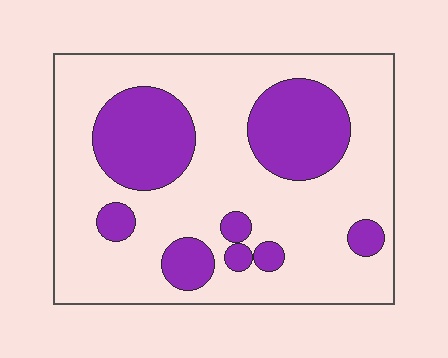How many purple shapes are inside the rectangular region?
8.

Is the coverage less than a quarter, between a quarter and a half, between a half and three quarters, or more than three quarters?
Between a quarter and a half.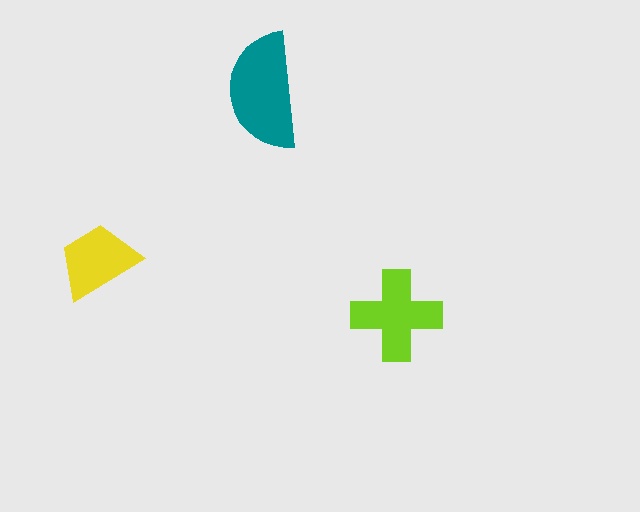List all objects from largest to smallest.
The teal semicircle, the lime cross, the yellow trapezoid.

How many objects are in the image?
There are 3 objects in the image.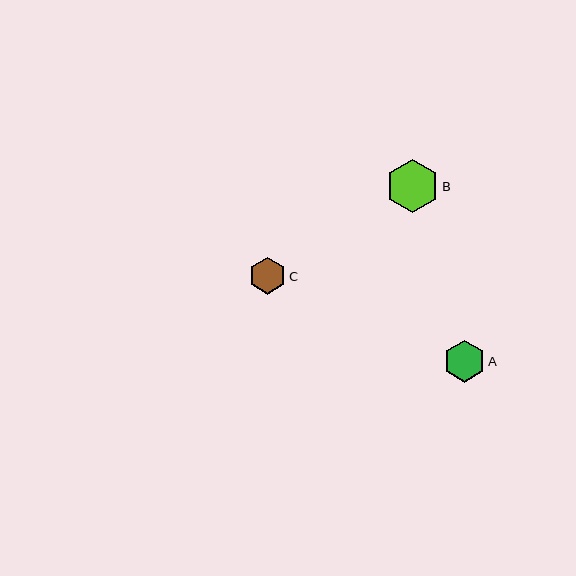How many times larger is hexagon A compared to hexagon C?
Hexagon A is approximately 1.1 times the size of hexagon C.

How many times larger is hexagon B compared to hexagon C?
Hexagon B is approximately 1.4 times the size of hexagon C.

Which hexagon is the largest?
Hexagon B is the largest with a size of approximately 53 pixels.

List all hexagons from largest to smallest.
From largest to smallest: B, A, C.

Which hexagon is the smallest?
Hexagon C is the smallest with a size of approximately 37 pixels.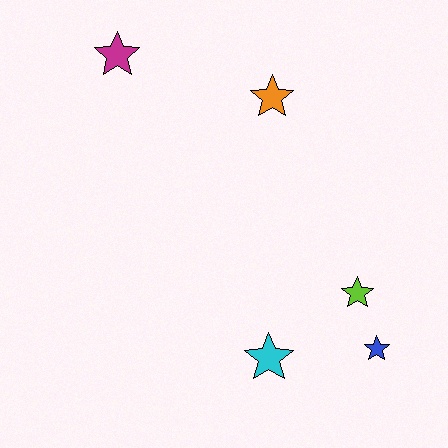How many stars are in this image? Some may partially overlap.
There are 5 stars.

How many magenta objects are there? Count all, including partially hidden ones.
There is 1 magenta object.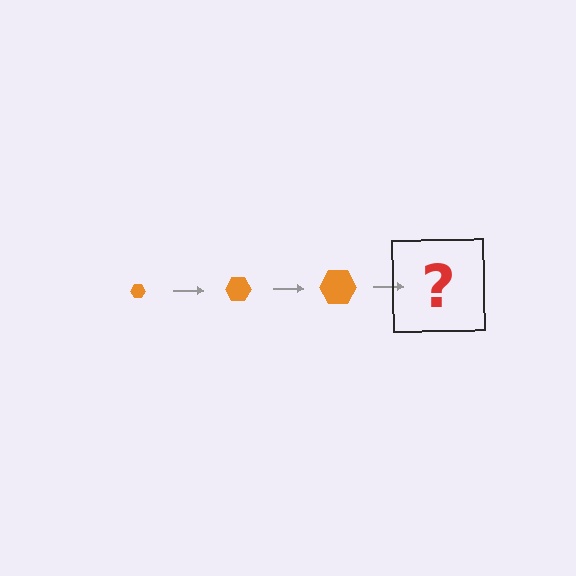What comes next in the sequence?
The next element should be an orange hexagon, larger than the previous one.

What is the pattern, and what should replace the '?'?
The pattern is that the hexagon gets progressively larger each step. The '?' should be an orange hexagon, larger than the previous one.